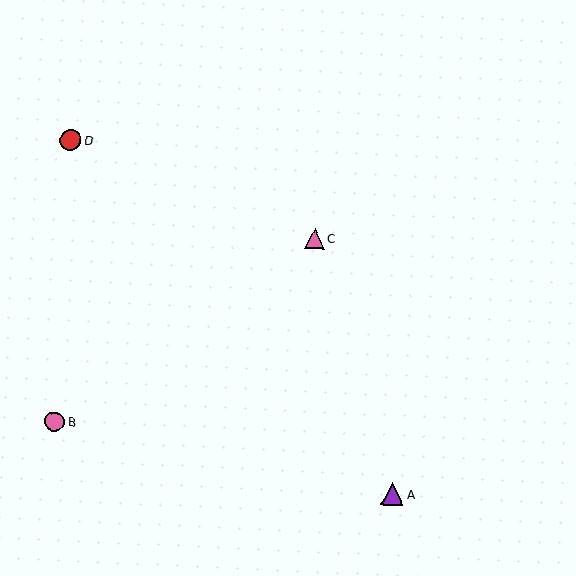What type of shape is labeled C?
Shape C is a pink triangle.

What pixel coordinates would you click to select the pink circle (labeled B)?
Click at (55, 422) to select the pink circle B.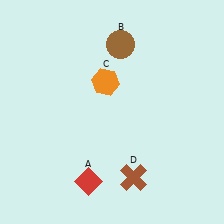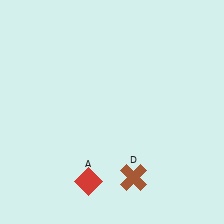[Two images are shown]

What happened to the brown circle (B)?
The brown circle (B) was removed in Image 2. It was in the top-right area of Image 1.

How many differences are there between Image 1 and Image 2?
There are 2 differences between the two images.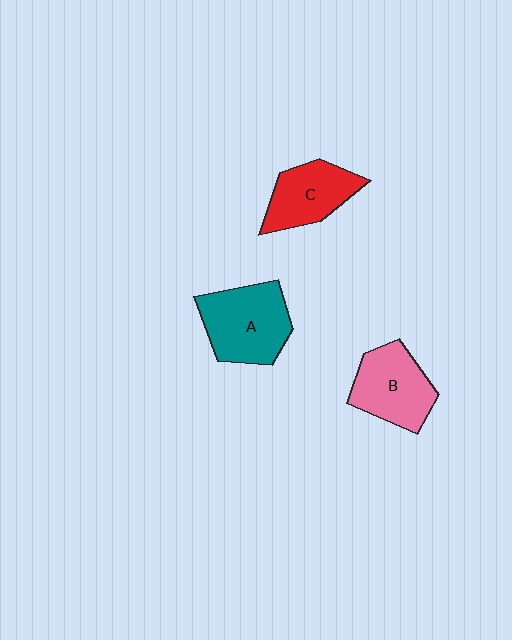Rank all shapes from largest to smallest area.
From largest to smallest: A (teal), B (pink), C (red).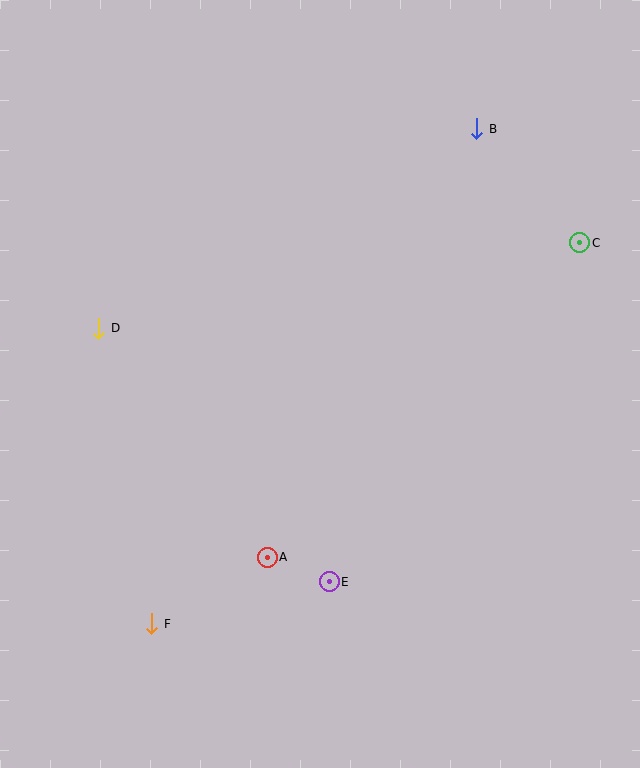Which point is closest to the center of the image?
Point A at (267, 557) is closest to the center.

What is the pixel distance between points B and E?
The distance between B and E is 476 pixels.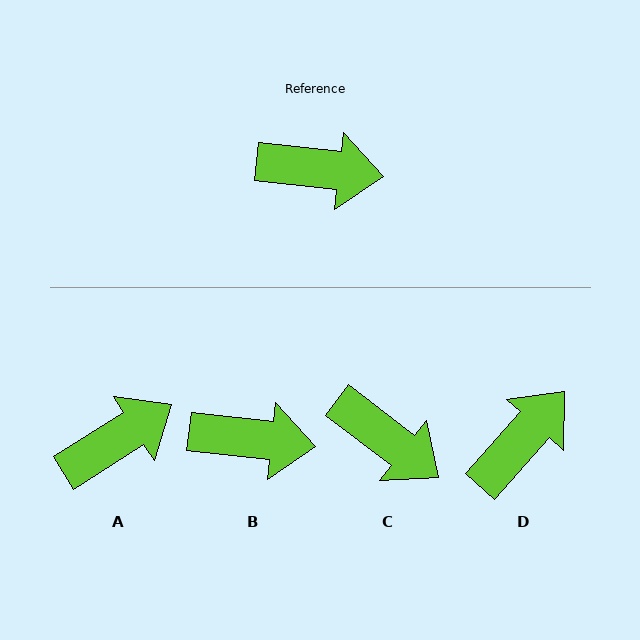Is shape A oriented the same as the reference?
No, it is off by about 39 degrees.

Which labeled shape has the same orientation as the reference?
B.